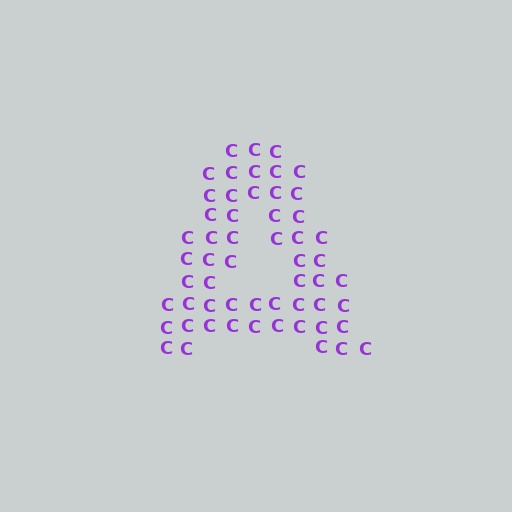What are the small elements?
The small elements are letter C's.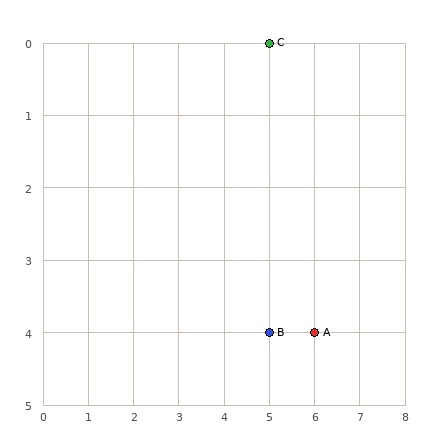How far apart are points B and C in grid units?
Points B and C are 4 rows apart.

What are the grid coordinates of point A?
Point A is at grid coordinates (6, 4).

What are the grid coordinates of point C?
Point C is at grid coordinates (5, 0).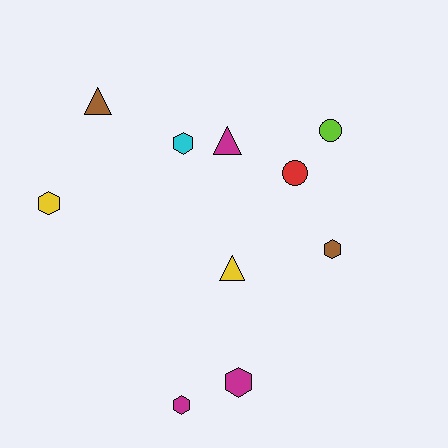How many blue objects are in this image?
There are no blue objects.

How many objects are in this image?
There are 10 objects.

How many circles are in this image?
There are 2 circles.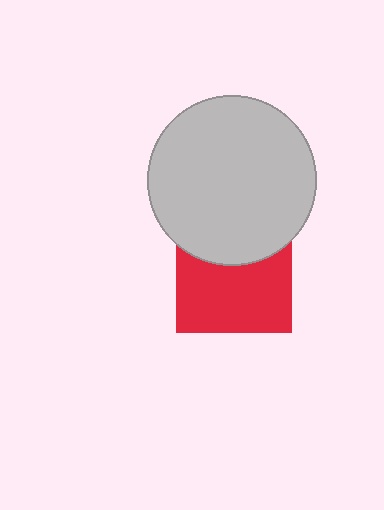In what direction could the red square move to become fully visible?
The red square could move down. That would shift it out from behind the light gray circle entirely.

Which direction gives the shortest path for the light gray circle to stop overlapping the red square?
Moving up gives the shortest separation.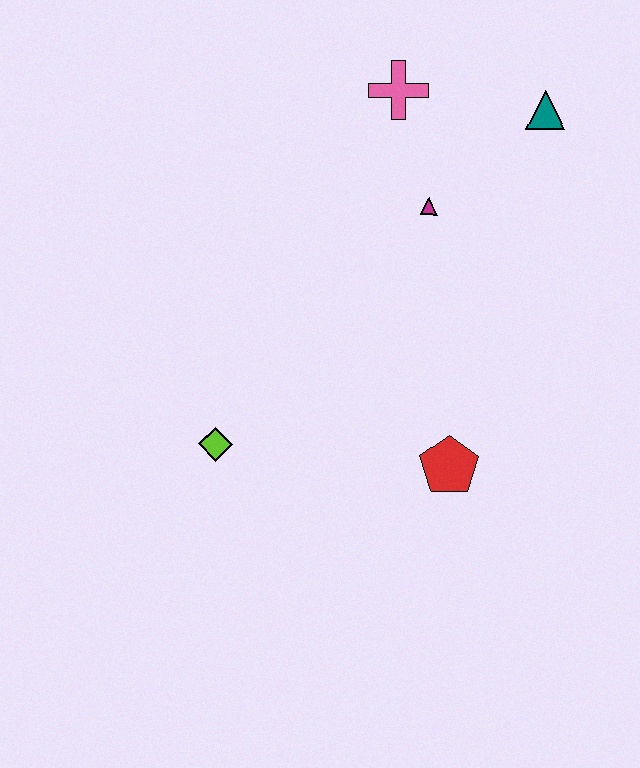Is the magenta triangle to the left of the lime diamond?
No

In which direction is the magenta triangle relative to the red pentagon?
The magenta triangle is above the red pentagon.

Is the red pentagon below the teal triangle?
Yes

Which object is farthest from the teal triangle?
The lime diamond is farthest from the teal triangle.